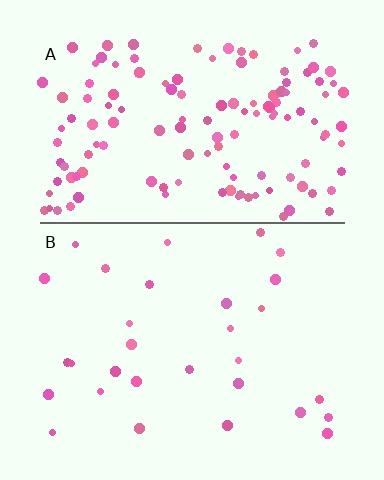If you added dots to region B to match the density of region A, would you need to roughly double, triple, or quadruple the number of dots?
Approximately quadruple.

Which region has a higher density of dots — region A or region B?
A (the top).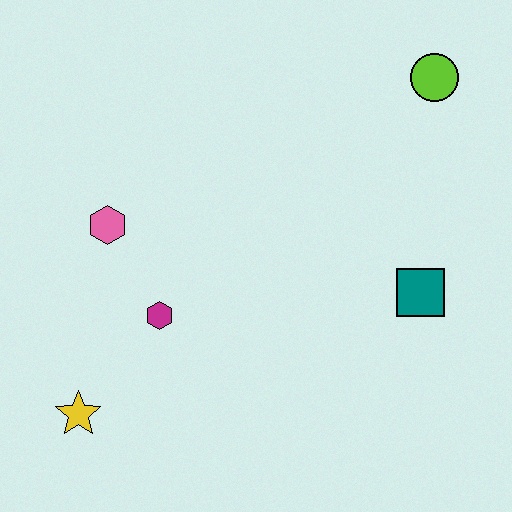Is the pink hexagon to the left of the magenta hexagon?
Yes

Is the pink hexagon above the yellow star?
Yes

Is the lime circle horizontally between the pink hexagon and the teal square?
No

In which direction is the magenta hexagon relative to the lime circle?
The magenta hexagon is to the left of the lime circle.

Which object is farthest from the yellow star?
The lime circle is farthest from the yellow star.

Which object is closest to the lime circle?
The teal square is closest to the lime circle.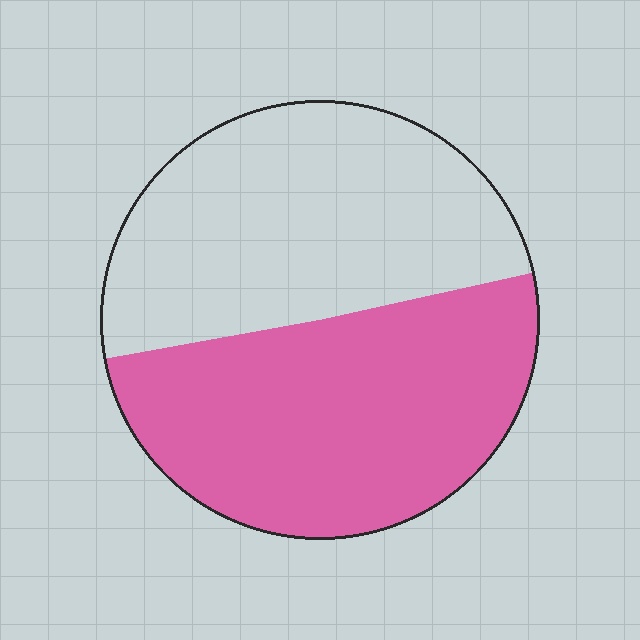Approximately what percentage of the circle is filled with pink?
Approximately 50%.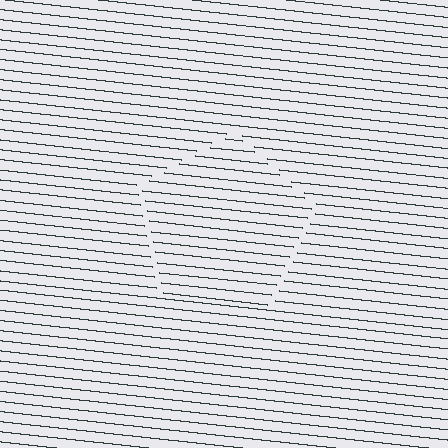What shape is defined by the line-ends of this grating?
An illusory pentagon. The interior of the shape contains the same grating, shifted by half a period — the contour is defined by the phase discontinuity where line-ends from the inner and outer gratings abut.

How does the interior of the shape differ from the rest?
The interior of the shape contains the same grating, shifted by half a period — the contour is defined by the phase discontinuity where line-ends from the inner and outer gratings abut.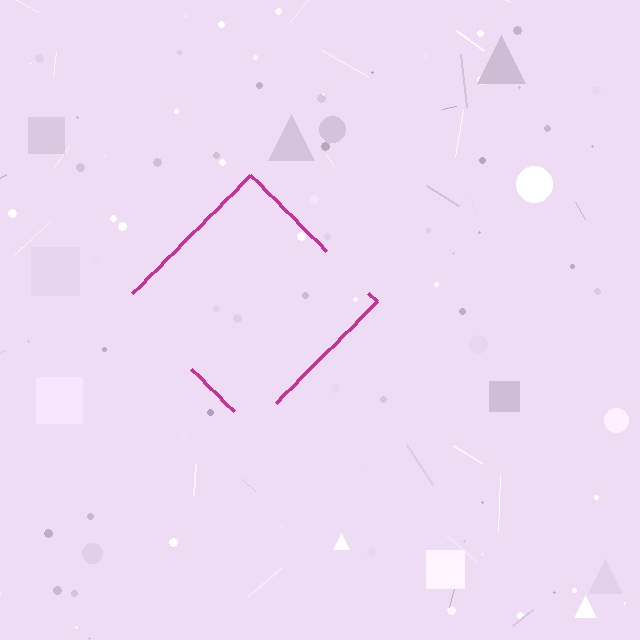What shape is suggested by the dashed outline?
The dashed outline suggests a diamond.